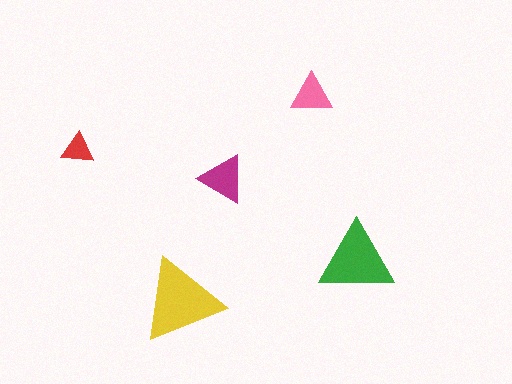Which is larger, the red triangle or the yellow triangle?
The yellow one.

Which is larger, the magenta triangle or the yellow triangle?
The yellow one.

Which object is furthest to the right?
The green triangle is rightmost.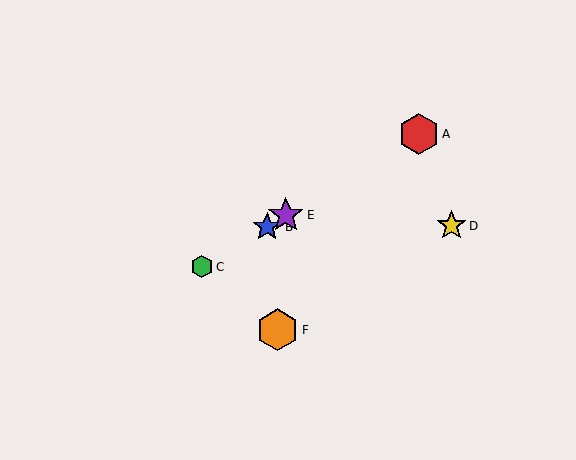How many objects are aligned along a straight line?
4 objects (A, B, C, E) are aligned along a straight line.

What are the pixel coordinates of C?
Object C is at (202, 267).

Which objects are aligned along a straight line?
Objects A, B, C, E are aligned along a straight line.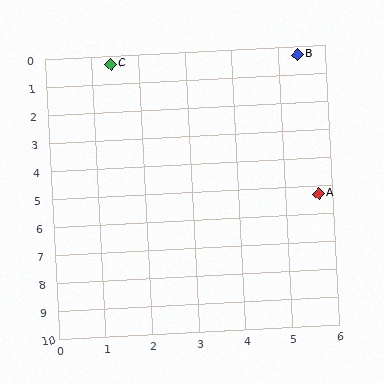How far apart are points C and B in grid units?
Points C and B are about 4.0 grid units apart.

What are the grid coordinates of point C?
Point C is at approximately (1.4, 0.3).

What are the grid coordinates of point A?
Point A is at approximately (5.7, 5.3).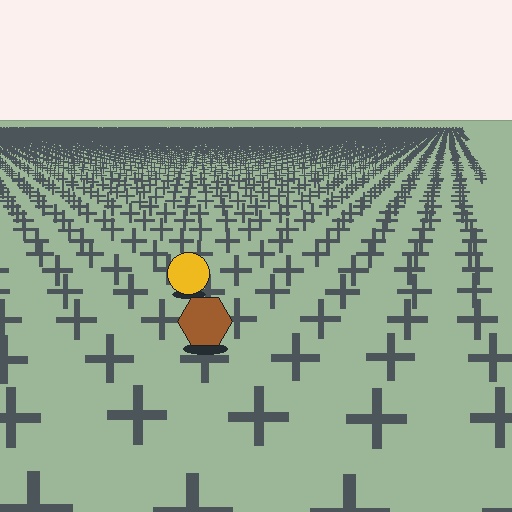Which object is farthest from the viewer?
The yellow circle is farthest from the viewer. It appears smaller and the ground texture around it is denser.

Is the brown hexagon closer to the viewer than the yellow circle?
Yes. The brown hexagon is closer — you can tell from the texture gradient: the ground texture is coarser near it.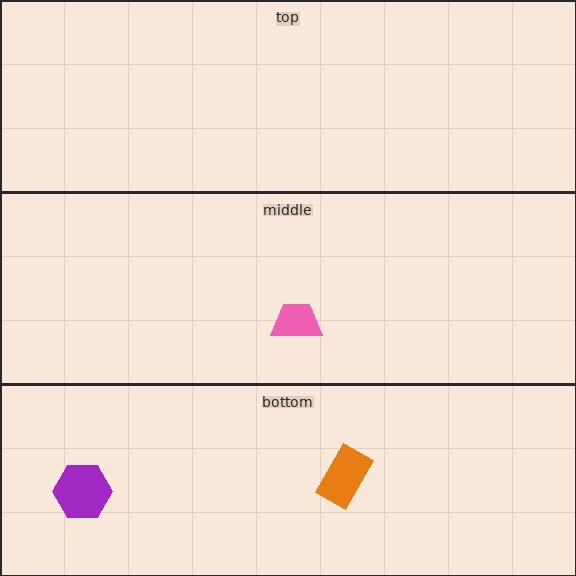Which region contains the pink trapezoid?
The middle region.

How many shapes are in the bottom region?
2.